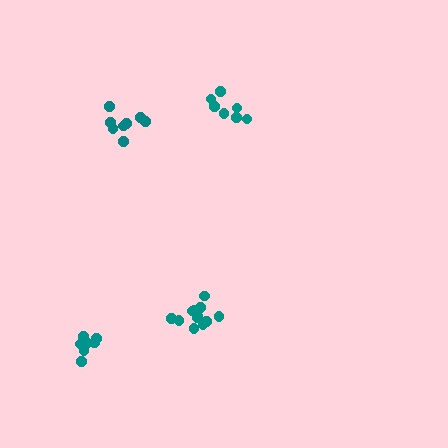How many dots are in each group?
Group 1: 8 dots, Group 2: 7 dots, Group 3: 12 dots, Group 4: 7 dots (34 total).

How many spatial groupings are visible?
There are 4 spatial groupings.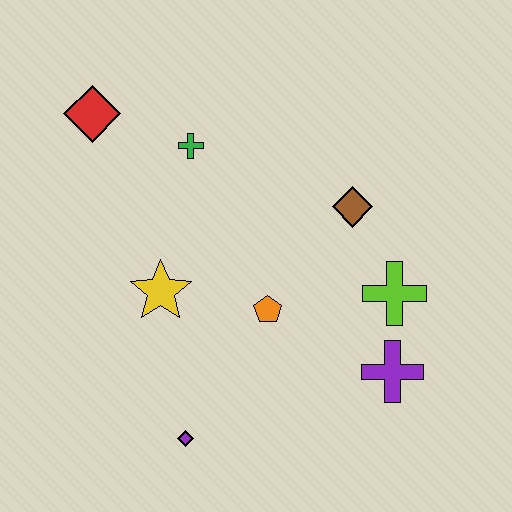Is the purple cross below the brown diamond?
Yes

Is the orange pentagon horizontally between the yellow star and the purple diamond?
No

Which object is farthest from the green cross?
The purple cross is farthest from the green cross.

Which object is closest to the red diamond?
The green cross is closest to the red diamond.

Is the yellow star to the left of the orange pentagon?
Yes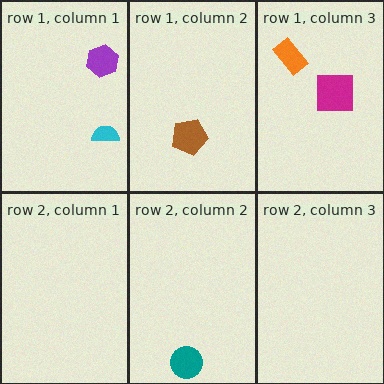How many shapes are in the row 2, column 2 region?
1.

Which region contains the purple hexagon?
The row 1, column 1 region.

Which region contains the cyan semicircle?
The row 1, column 1 region.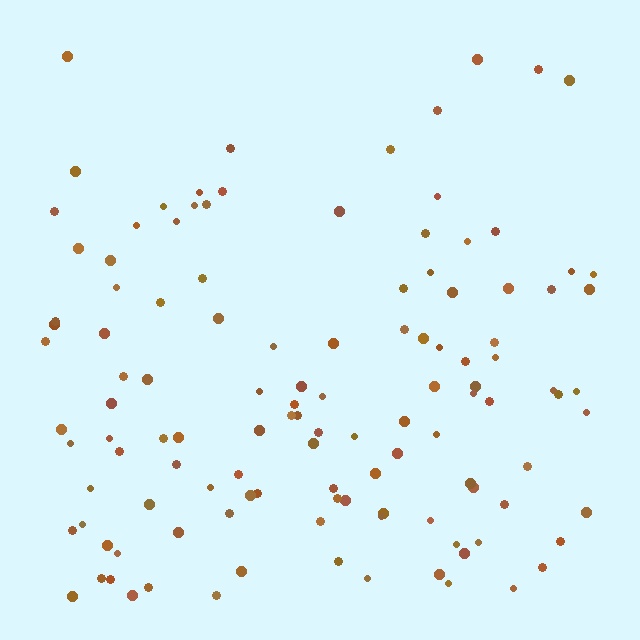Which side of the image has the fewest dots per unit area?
The top.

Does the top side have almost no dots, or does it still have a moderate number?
Still a moderate number, just noticeably fewer than the bottom.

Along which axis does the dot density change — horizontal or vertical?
Vertical.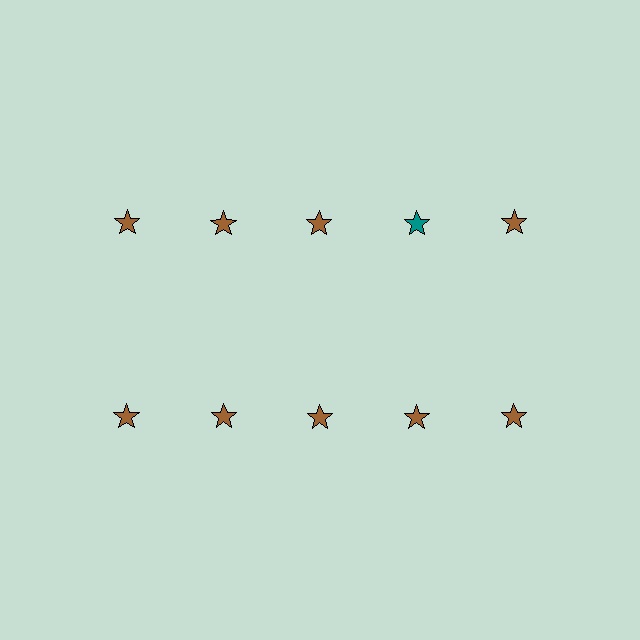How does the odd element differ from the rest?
It has a different color: teal instead of brown.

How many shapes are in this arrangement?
There are 10 shapes arranged in a grid pattern.